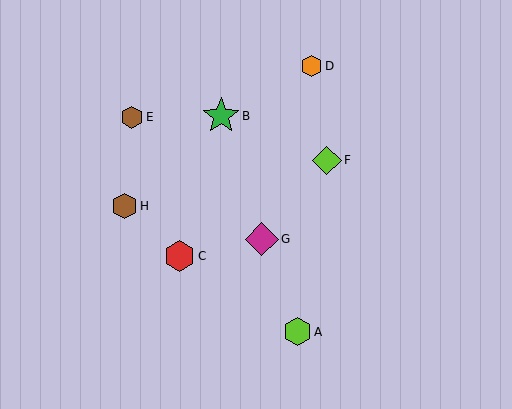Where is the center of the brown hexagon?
The center of the brown hexagon is at (124, 206).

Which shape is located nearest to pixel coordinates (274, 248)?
The magenta diamond (labeled G) at (262, 239) is nearest to that location.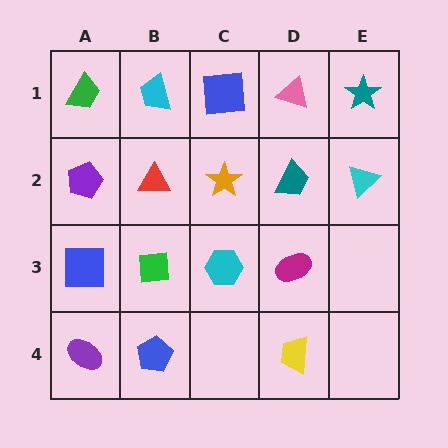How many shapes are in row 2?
5 shapes.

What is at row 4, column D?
A yellow trapezoid.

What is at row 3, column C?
A cyan hexagon.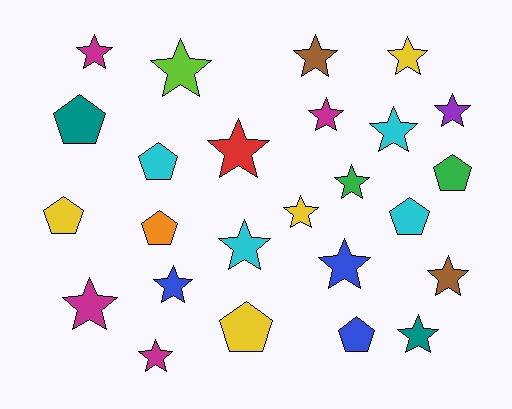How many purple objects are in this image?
There is 1 purple object.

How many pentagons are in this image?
There are 8 pentagons.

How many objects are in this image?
There are 25 objects.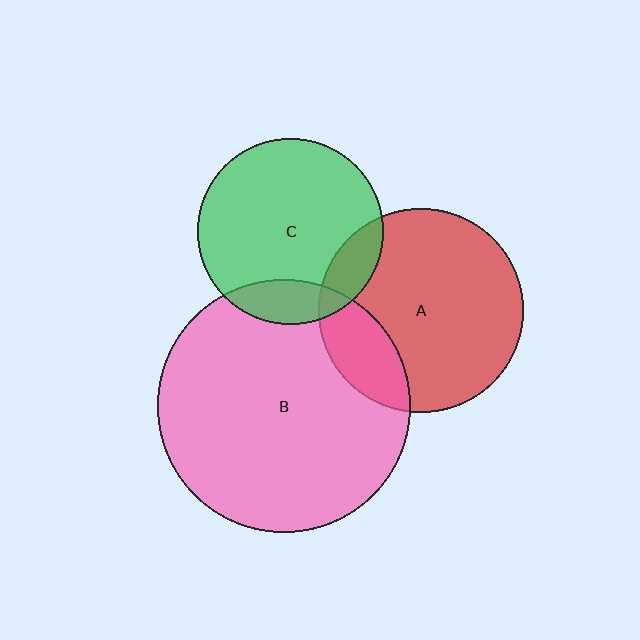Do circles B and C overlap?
Yes.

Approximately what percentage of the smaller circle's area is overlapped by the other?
Approximately 15%.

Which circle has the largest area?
Circle B (pink).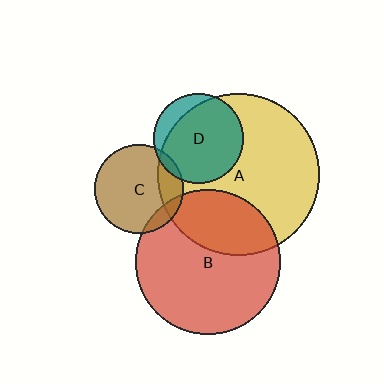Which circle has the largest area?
Circle A (yellow).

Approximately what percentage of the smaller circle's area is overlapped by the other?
Approximately 80%.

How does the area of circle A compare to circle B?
Approximately 1.3 times.